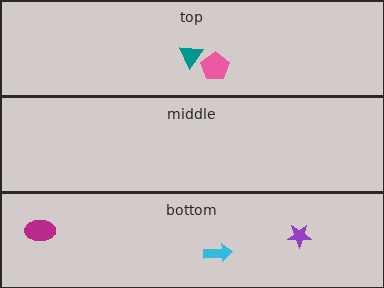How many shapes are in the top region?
2.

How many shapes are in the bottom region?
3.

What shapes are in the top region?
The pink pentagon, the teal triangle.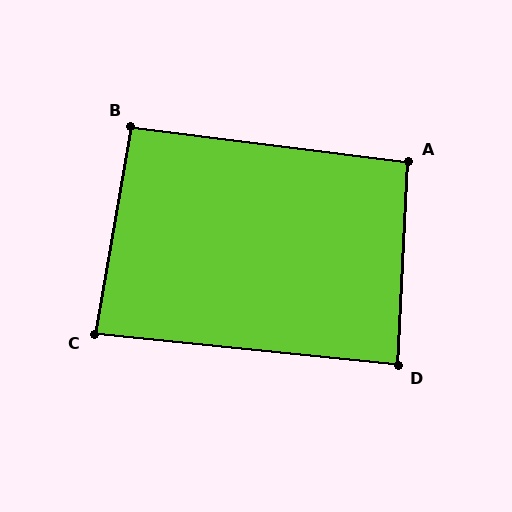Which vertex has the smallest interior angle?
C, at approximately 86 degrees.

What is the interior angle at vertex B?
Approximately 93 degrees (approximately right).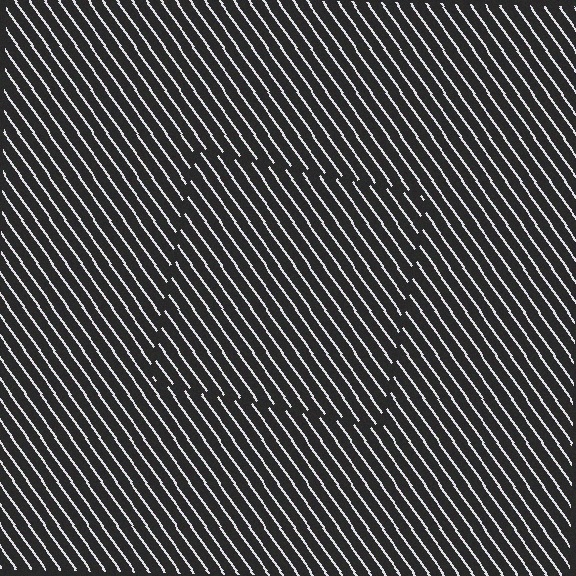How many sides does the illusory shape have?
4 sides — the line-ends trace a square.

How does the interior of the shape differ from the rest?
The interior of the shape contains the same grating, shifted by half a period — the contour is defined by the phase discontinuity where line-ends from the inner and outer gratings abut.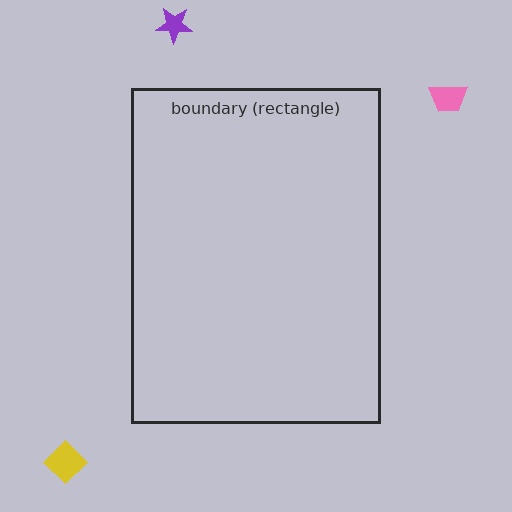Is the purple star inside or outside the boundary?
Outside.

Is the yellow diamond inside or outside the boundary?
Outside.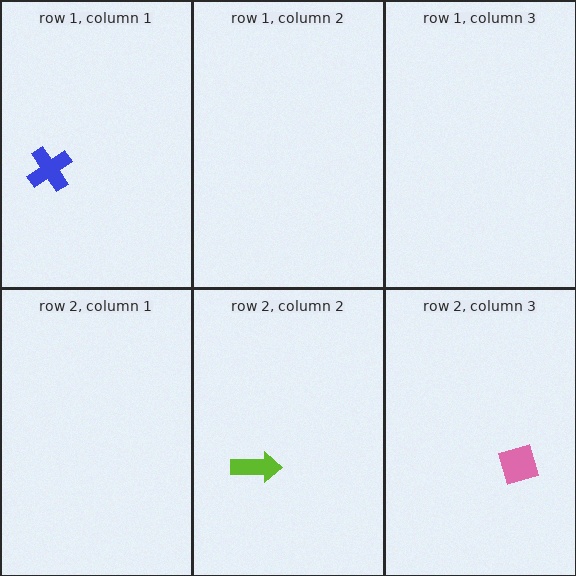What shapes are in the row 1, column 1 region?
The blue cross.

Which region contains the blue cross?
The row 1, column 1 region.